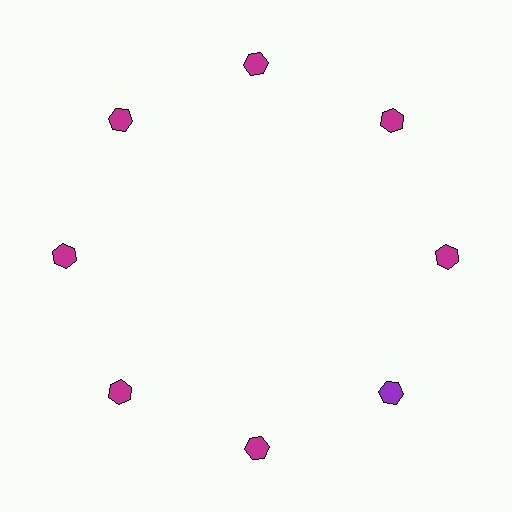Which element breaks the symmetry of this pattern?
The purple hexagon at roughly the 4 o'clock position breaks the symmetry. All other shapes are magenta hexagons.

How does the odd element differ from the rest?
It has a different color: purple instead of magenta.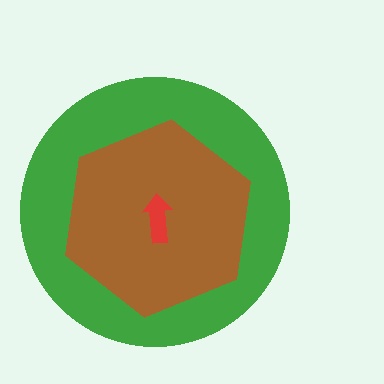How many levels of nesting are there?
3.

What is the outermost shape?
The green circle.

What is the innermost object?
The red arrow.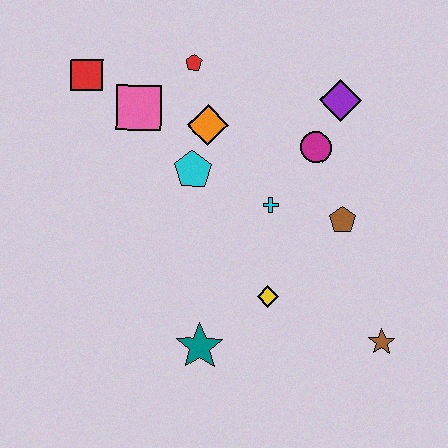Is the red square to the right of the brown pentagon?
No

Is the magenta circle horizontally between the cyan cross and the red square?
No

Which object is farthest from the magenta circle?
The red square is farthest from the magenta circle.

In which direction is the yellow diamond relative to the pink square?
The yellow diamond is below the pink square.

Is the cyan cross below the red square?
Yes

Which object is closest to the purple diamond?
The magenta circle is closest to the purple diamond.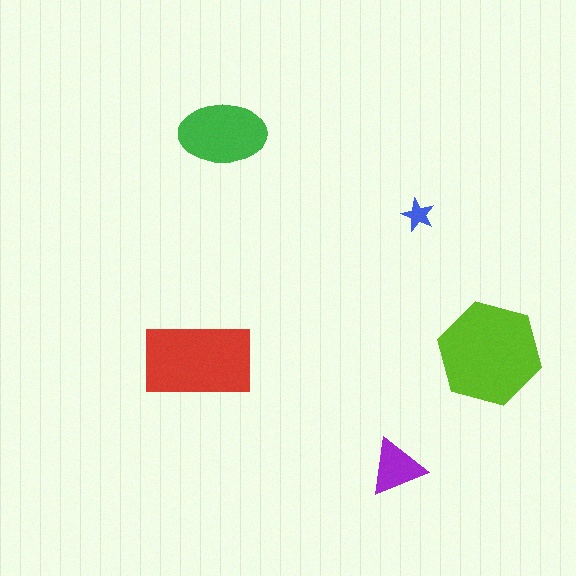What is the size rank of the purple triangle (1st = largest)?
4th.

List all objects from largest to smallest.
The lime hexagon, the red rectangle, the green ellipse, the purple triangle, the blue star.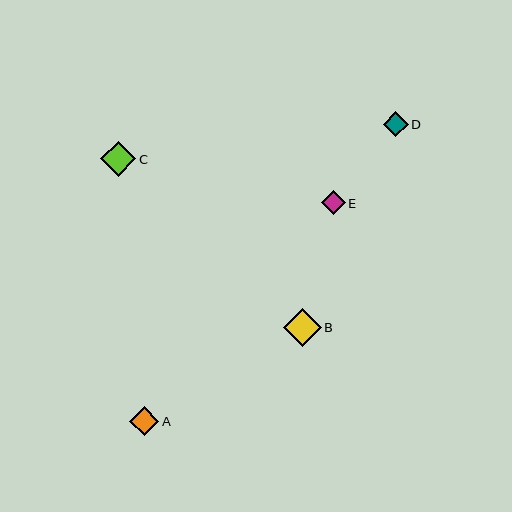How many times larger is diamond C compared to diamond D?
Diamond C is approximately 1.4 times the size of diamond D.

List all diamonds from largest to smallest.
From largest to smallest: B, C, A, D, E.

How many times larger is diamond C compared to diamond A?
Diamond C is approximately 1.2 times the size of diamond A.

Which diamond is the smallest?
Diamond E is the smallest with a size of approximately 23 pixels.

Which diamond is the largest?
Diamond B is the largest with a size of approximately 38 pixels.